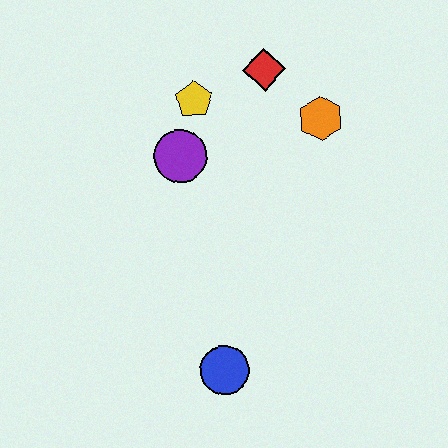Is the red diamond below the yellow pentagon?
No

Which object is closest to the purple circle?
The yellow pentagon is closest to the purple circle.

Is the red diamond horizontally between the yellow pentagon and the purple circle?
No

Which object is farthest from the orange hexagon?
The blue circle is farthest from the orange hexagon.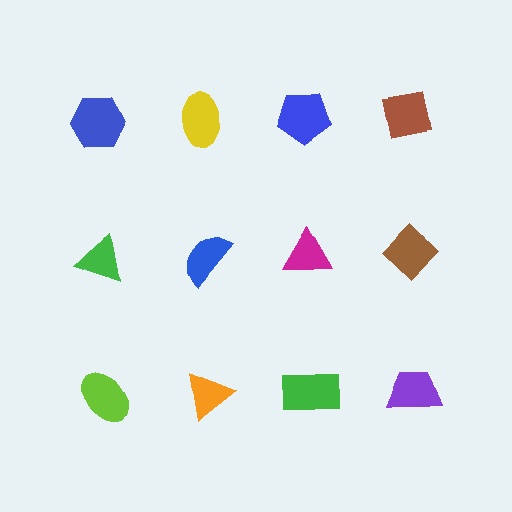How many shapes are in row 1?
4 shapes.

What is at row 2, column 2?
A blue semicircle.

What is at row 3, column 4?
A purple trapezoid.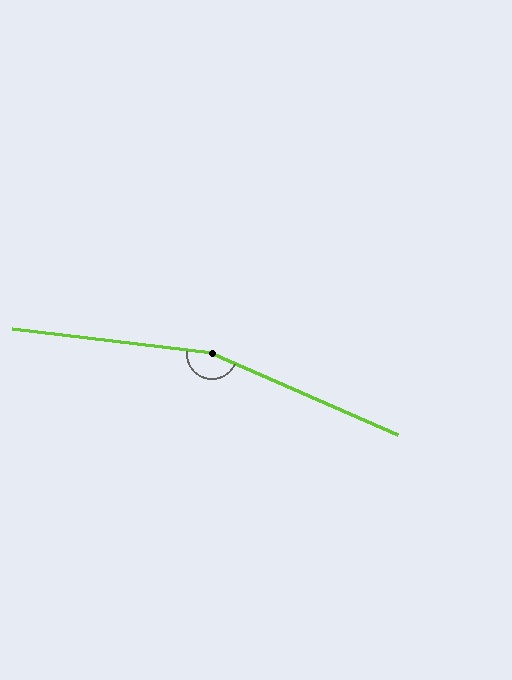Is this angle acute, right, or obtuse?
It is obtuse.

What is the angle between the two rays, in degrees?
Approximately 163 degrees.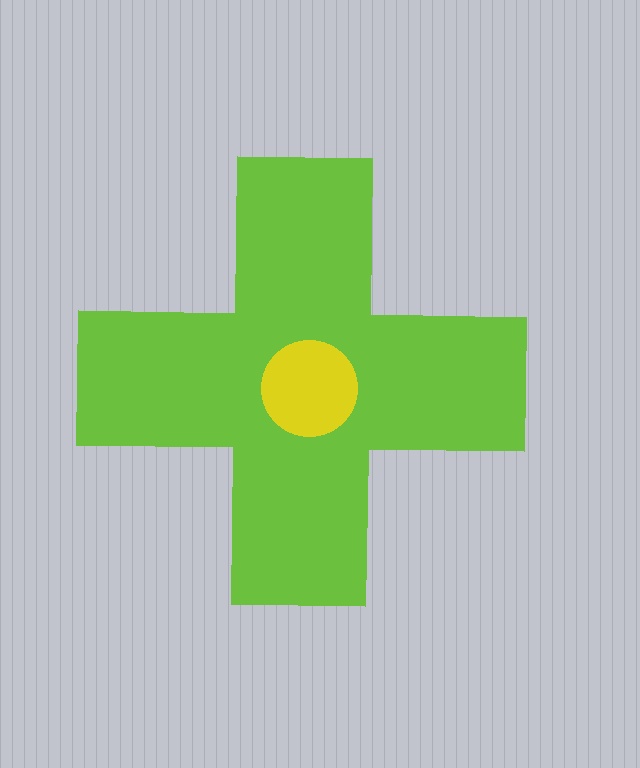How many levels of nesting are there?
2.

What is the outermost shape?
The lime cross.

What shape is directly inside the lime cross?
The yellow circle.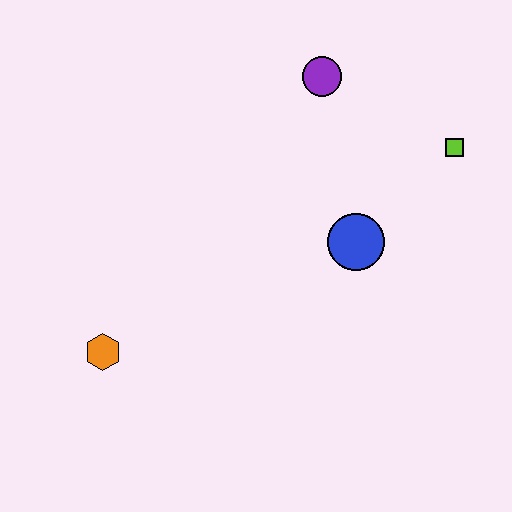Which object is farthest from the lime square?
The orange hexagon is farthest from the lime square.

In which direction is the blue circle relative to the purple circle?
The blue circle is below the purple circle.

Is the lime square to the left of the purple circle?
No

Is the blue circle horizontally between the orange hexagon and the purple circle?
No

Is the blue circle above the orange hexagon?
Yes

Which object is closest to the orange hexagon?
The blue circle is closest to the orange hexagon.